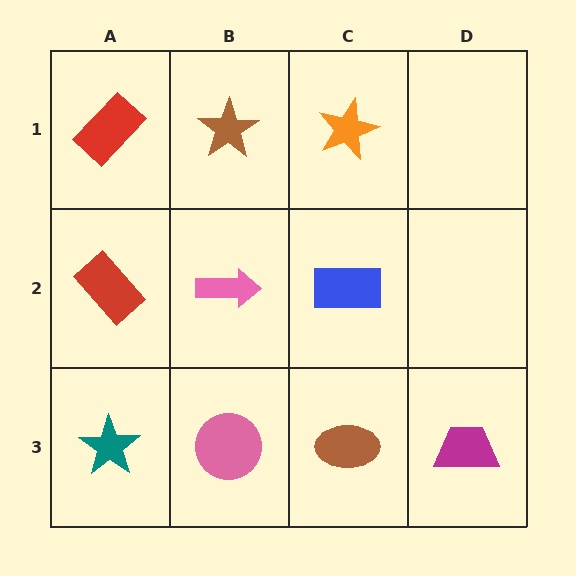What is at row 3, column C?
A brown ellipse.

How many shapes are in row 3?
4 shapes.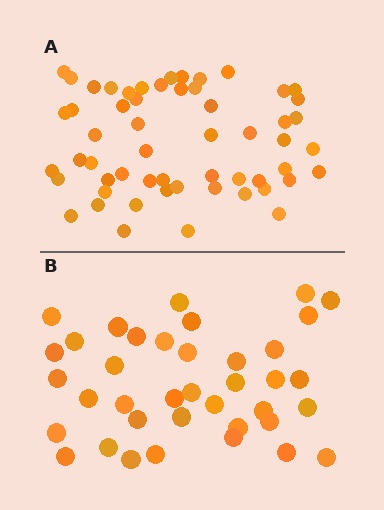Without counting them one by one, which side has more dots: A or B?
Region A (the top region) has more dots.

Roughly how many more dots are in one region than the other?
Region A has approximately 20 more dots than region B.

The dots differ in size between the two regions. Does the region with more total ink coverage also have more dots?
No. Region B has more total ink coverage because its dots are larger, but region A actually contains more individual dots. Total area can be misleading — the number of items is what matters here.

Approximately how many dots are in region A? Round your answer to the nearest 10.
About 60 dots. (The exact count is 56, which rounds to 60.)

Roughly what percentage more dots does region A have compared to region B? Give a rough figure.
About 45% more.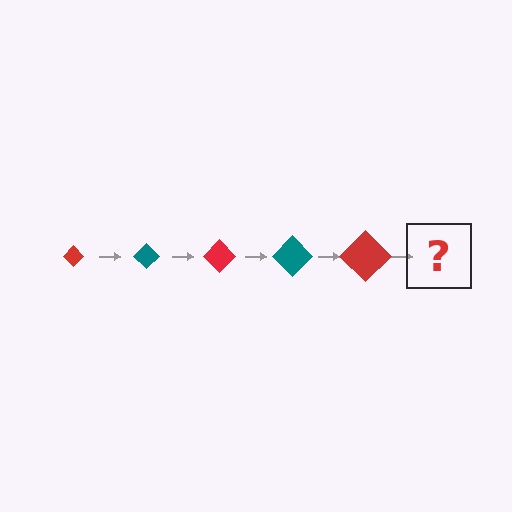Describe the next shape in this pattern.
It should be a teal diamond, larger than the previous one.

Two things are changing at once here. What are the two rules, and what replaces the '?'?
The two rules are that the diamond grows larger each step and the color cycles through red and teal. The '?' should be a teal diamond, larger than the previous one.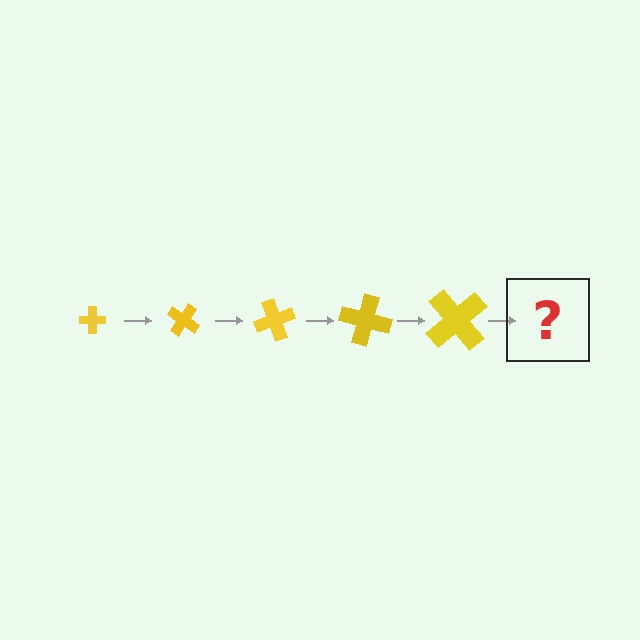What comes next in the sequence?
The next element should be a cross, larger than the previous one and rotated 175 degrees from the start.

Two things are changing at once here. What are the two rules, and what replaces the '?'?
The two rules are that the cross grows larger each step and it rotates 35 degrees each step. The '?' should be a cross, larger than the previous one and rotated 175 degrees from the start.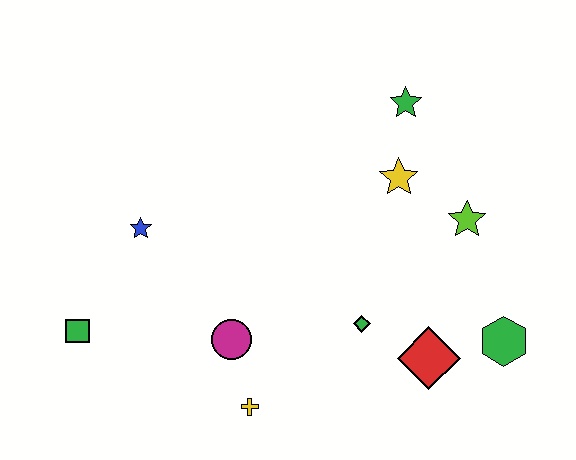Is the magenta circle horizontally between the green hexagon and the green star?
No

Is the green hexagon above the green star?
No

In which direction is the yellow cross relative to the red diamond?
The yellow cross is to the left of the red diamond.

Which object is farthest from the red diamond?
The green square is farthest from the red diamond.